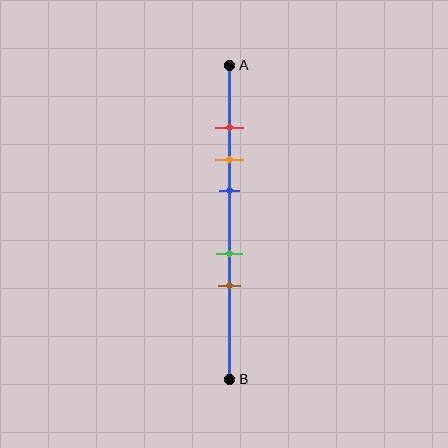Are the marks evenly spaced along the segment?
No, the marks are not evenly spaced.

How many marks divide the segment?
There are 5 marks dividing the segment.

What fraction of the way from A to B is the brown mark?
The brown mark is approximately 70% (0.7) of the way from A to B.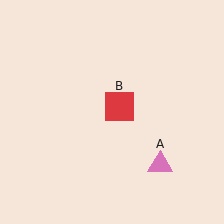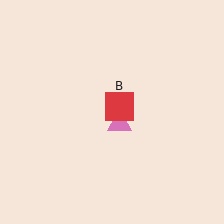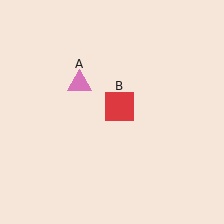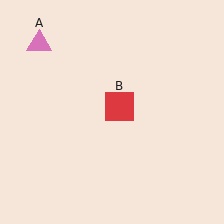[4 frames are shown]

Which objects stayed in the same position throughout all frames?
Red square (object B) remained stationary.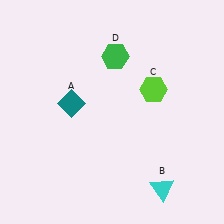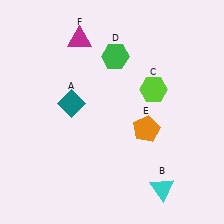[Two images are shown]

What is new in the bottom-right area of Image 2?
An orange pentagon (E) was added in the bottom-right area of Image 2.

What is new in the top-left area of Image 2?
A magenta triangle (F) was added in the top-left area of Image 2.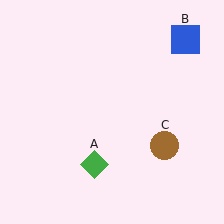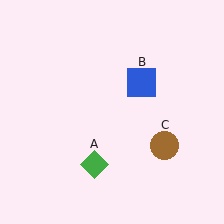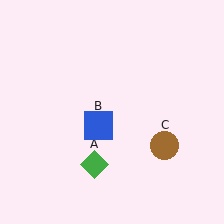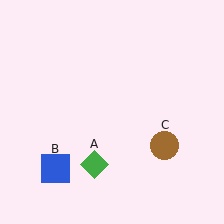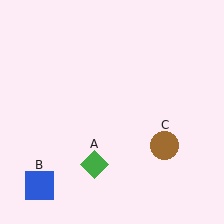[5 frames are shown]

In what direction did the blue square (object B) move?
The blue square (object B) moved down and to the left.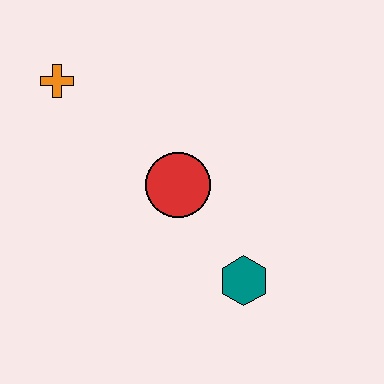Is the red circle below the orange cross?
Yes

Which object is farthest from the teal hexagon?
The orange cross is farthest from the teal hexagon.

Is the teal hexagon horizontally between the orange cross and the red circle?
No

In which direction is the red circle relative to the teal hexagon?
The red circle is above the teal hexagon.